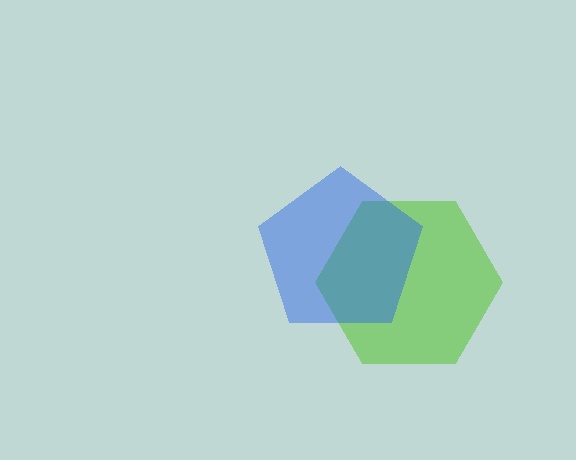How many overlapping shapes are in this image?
There are 2 overlapping shapes in the image.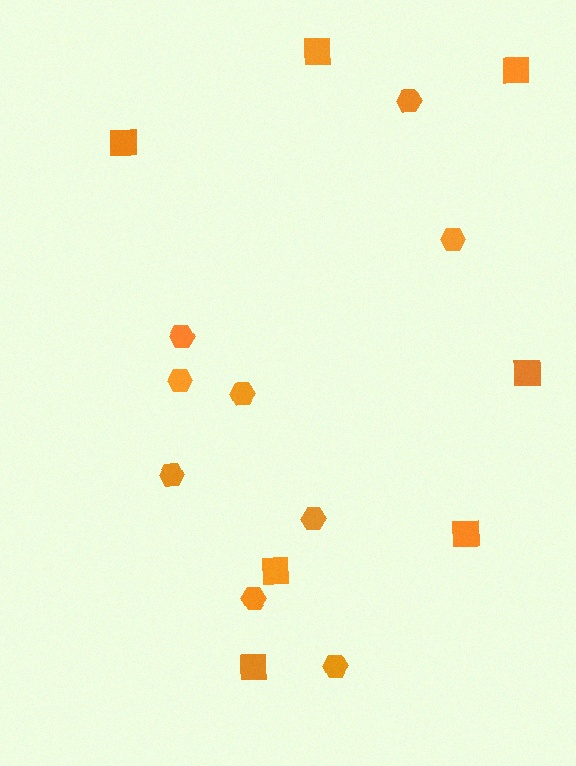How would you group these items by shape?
There are 2 groups: one group of squares (7) and one group of hexagons (9).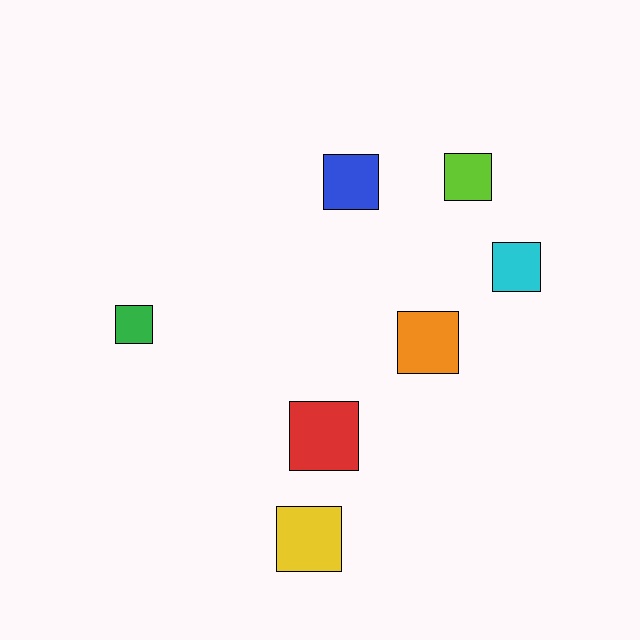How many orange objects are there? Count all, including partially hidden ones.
There is 1 orange object.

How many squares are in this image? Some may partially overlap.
There are 7 squares.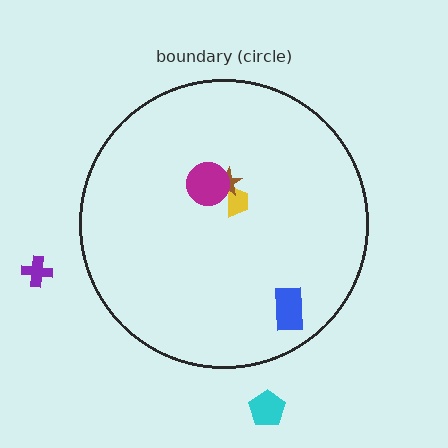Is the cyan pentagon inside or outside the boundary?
Outside.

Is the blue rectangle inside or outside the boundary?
Inside.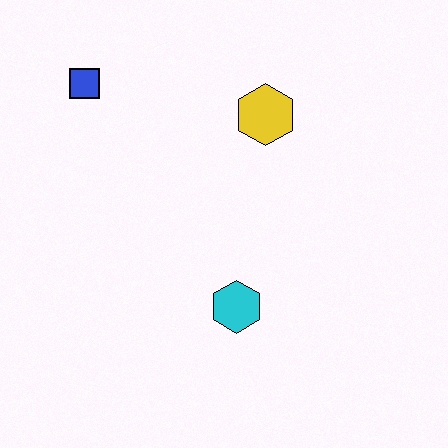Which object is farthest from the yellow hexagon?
The cyan hexagon is farthest from the yellow hexagon.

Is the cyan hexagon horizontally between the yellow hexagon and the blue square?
Yes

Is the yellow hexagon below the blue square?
Yes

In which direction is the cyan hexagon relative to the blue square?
The cyan hexagon is below the blue square.